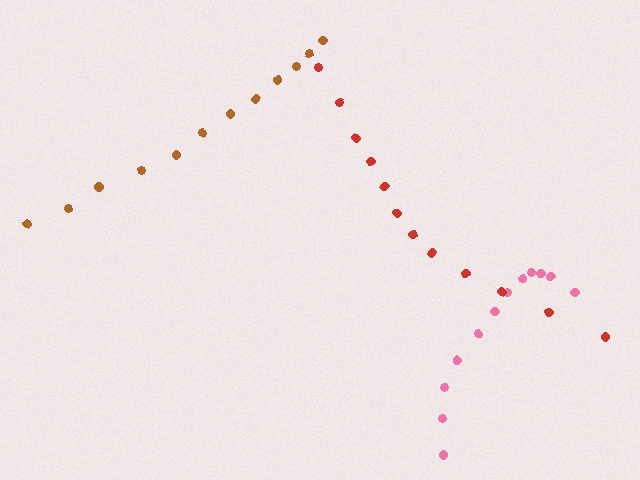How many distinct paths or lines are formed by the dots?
There are 3 distinct paths.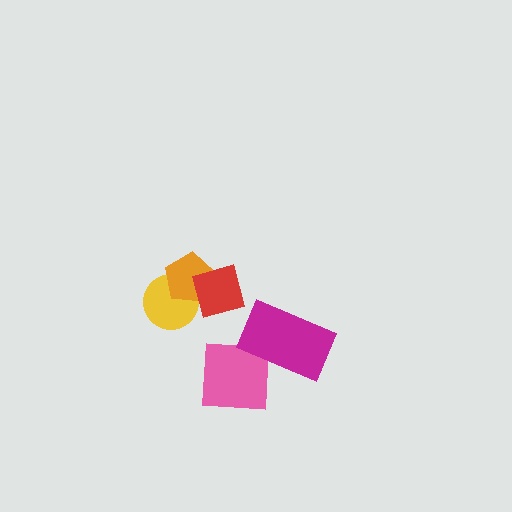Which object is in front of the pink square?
The magenta rectangle is in front of the pink square.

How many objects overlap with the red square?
2 objects overlap with the red square.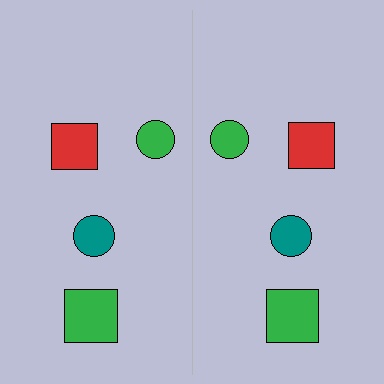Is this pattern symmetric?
Yes, this pattern has bilateral (reflection) symmetry.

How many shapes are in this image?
There are 8 shapes in this image.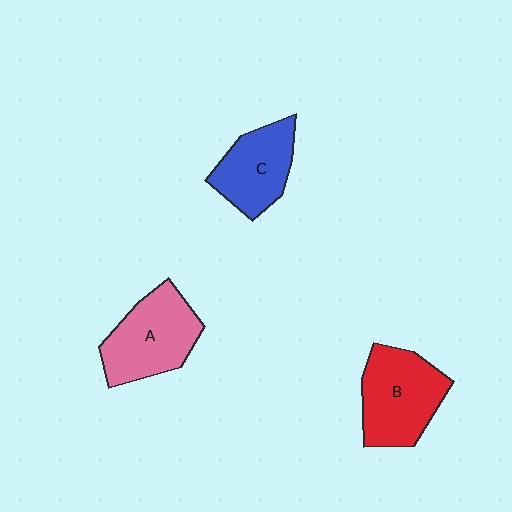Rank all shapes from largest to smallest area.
From largest to smallest: B (red), A (pink), C (blue).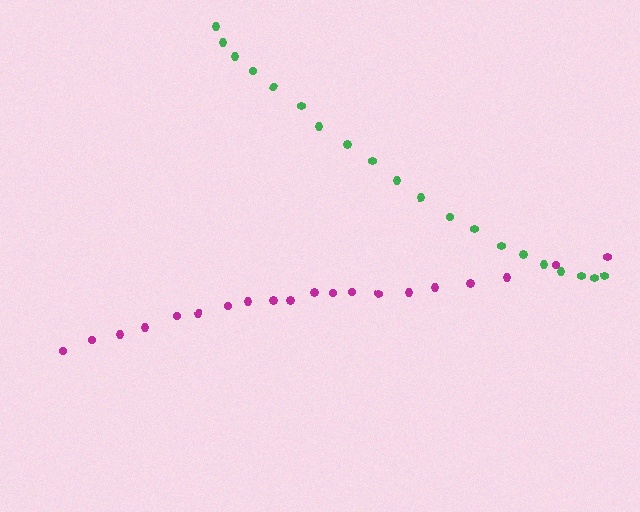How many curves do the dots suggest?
There are 2 distinct paths.